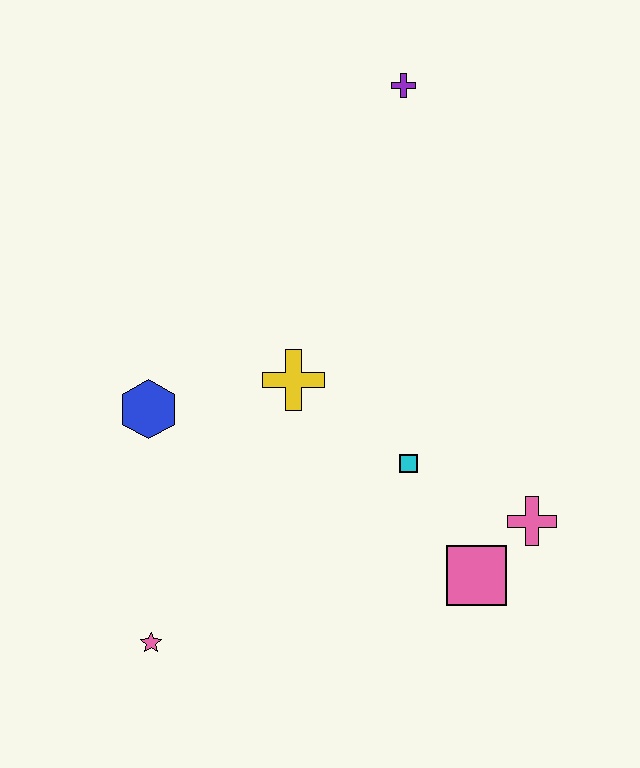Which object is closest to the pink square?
The pink cross is closest to the pink square.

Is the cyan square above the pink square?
Yes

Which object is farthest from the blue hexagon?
The purple cross is farthest from the blue hexagon.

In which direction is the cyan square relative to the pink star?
The cyan square is to the right of the pink star.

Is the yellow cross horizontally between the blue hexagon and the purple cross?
Yes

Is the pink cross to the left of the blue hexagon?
No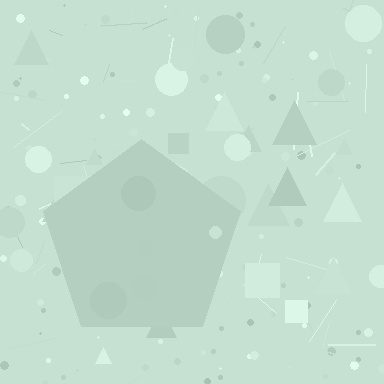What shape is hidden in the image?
A pentagon is hidden in the image.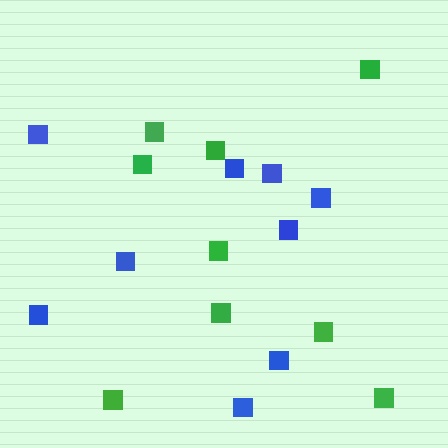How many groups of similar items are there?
There are 2 groups: one group of blue squares (9) and one group of green squares (9).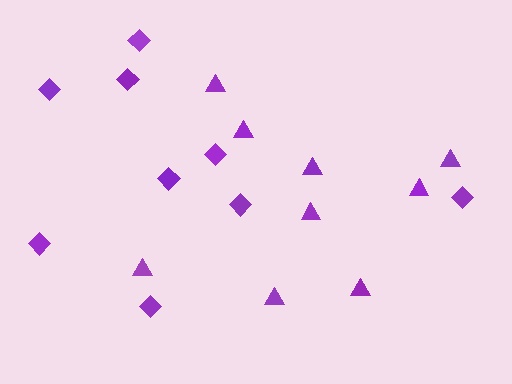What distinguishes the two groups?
There are 2 groups: one group of diamonds (9) and one group of triangles (9).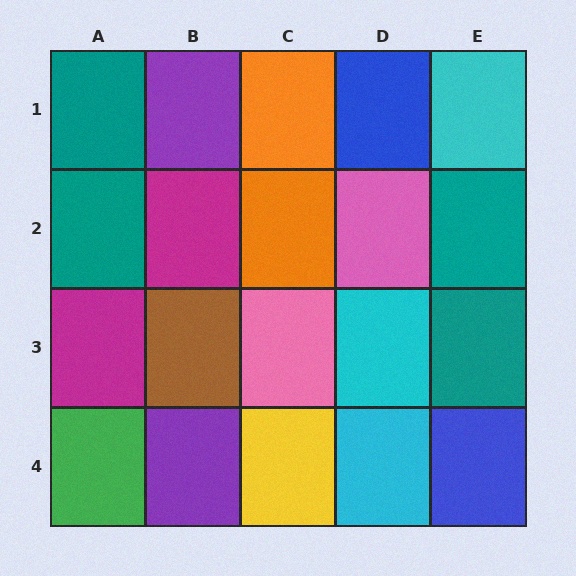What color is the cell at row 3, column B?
Brown.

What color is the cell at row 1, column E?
Cyan.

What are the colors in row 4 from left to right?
Green, purple, yellow, cyan, blue.